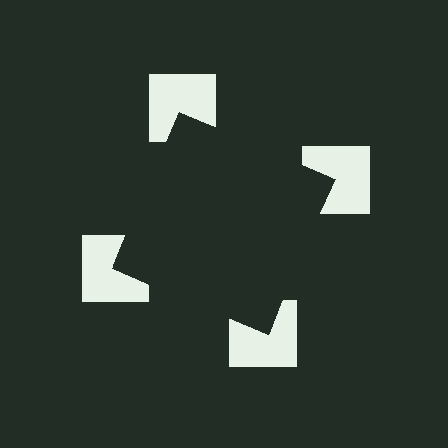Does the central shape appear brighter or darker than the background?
It typically appears slightly darker than the background, even though no actual brightness change is drawn.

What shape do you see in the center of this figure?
An illusory square — its edges are inferred from the aligned wedge cuts in the notched squares, not physically drawn.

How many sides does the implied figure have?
4 sides.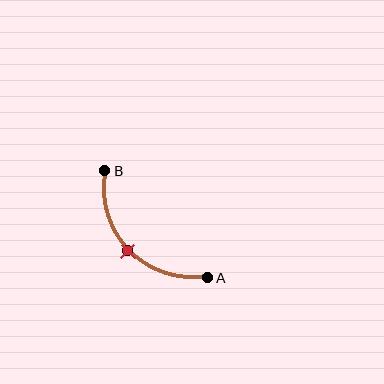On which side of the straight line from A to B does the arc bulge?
The arc bulges below and to the left of the straight line connecting A and B.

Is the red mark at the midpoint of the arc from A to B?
Yes. The red mark lies on the arc at equal arc-length from both A and B — it is the arc midpoint.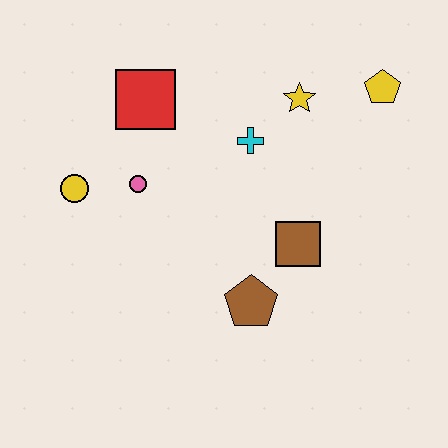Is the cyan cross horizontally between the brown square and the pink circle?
Yes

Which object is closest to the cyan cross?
The yellow star is closest to the cyan cross.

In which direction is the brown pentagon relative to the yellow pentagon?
The brown pentagon is below the yellow pentagon.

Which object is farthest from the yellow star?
The yellow circle is farthest from the yellow star.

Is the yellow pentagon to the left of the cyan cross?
No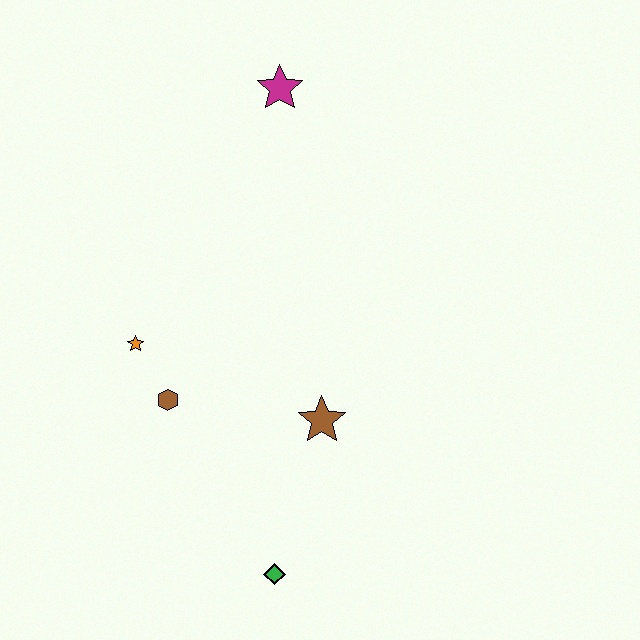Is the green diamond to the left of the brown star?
Yes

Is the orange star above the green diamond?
Yes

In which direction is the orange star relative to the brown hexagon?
The orange star is above the brown hexagon.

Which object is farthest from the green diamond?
The magenta star is farthest from the green diamond.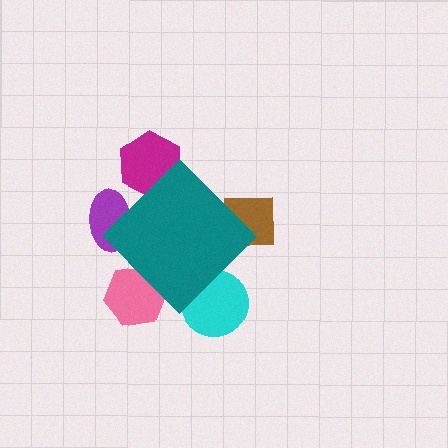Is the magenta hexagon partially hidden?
Yes, the magenta hexagon is partially hidden behind the teal diamond.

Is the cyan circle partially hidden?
Yes, the cyan circle is partially hidden behind the teal diamond.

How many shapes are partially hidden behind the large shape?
5 shapes are partially hidden.